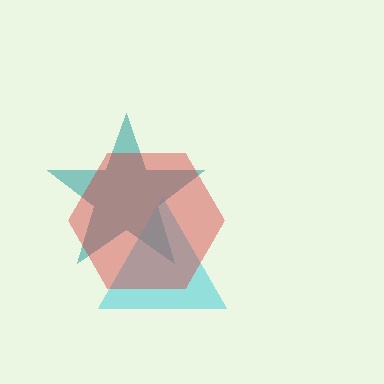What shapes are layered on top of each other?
The layered shapes are: a teal star, a cyan triangle, a red hexagon.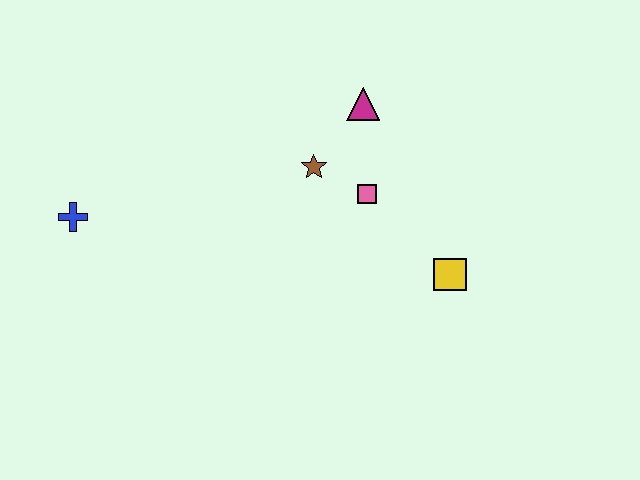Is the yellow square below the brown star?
Yes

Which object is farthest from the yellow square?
The blue cross is farthest from the yellow square.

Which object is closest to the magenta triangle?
The brown star is closest to the magenta triangle.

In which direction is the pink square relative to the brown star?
The pink square is to the right of the brown star.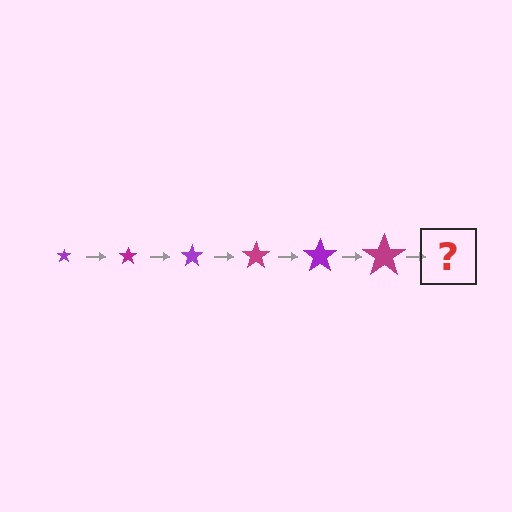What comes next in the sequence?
The next element should be a purple star, larger than the previous one.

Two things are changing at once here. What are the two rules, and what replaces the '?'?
The two rules are that the star grows larger each step and the color cycles through purple and magenta. The '?' should be a purple star, larger than the previous one.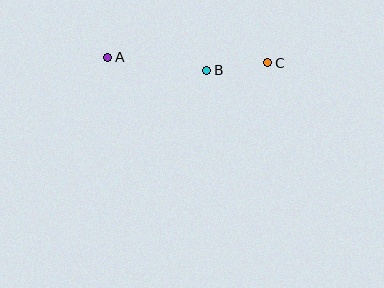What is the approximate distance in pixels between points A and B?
The distance between A and B is approximately 100 pixels.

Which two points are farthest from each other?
Points A and C are farthest from each other.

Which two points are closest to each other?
Points B and C are closest to each other.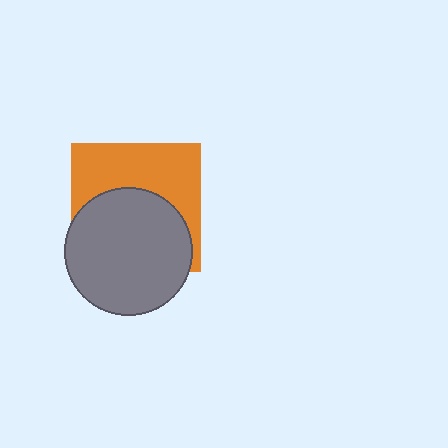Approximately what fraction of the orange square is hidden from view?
Roughly 53% of the orange square is hidden behind the gray circle.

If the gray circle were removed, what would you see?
You would see the complete orange square.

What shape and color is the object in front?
The object in front is a gray circle.